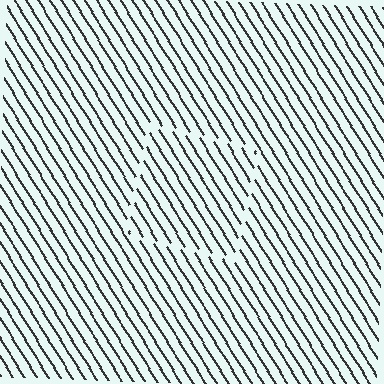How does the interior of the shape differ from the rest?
The interior of the shape contains the same grating, shifted by half a period — the contour is defined by the phase discontinuity where line-ends from the inner and outer gratings abut.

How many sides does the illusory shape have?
4 sides — the line-ends trace a square.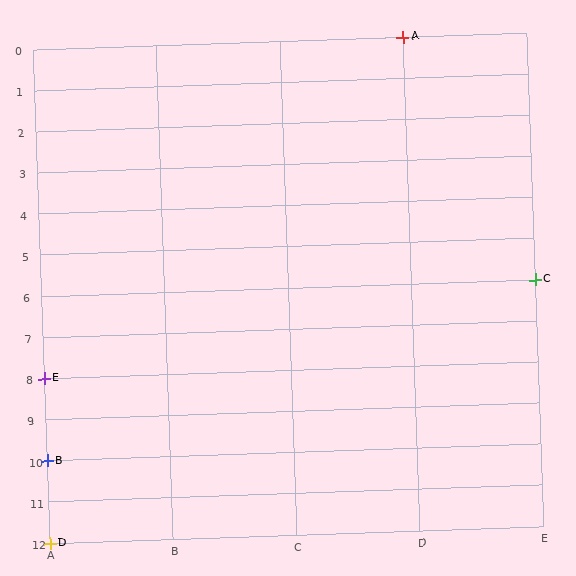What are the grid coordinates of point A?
Point A is at grid coordinates (D, 0).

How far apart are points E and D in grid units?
Points E and D are 4 rows apart.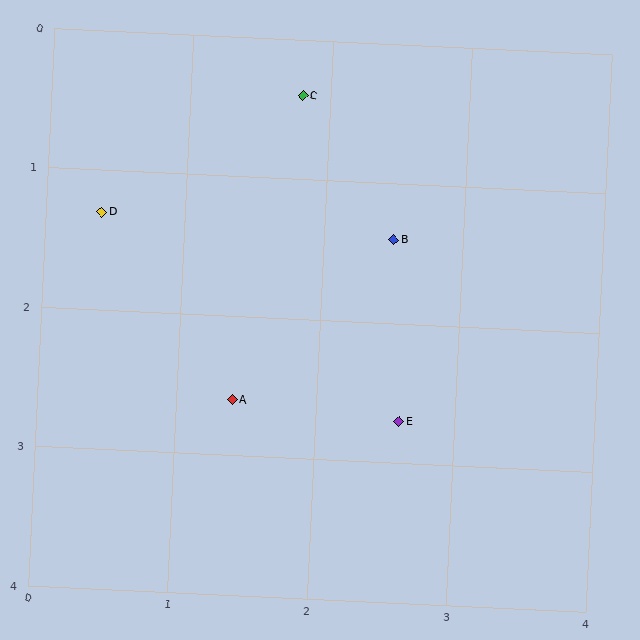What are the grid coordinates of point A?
Point A is at approximately (1.4, 2.6).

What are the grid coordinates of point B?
Point B is at approximately (2.5, 1.4).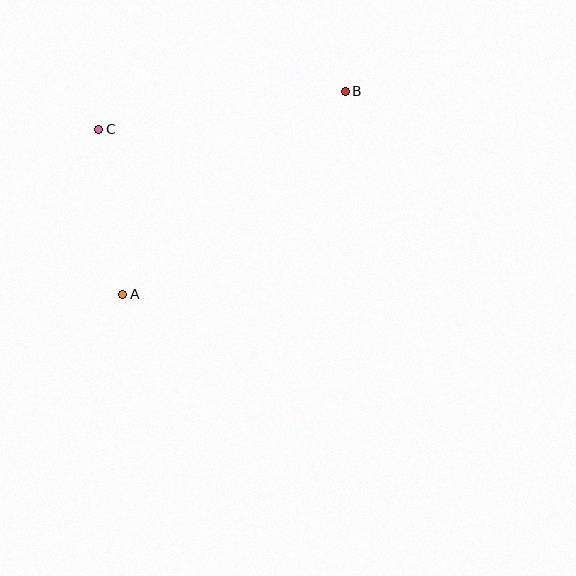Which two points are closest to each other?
Points A and C are closest to each other.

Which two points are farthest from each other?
Points A and B are farthest from each other.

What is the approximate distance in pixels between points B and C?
The distance between B and C is approximately 250 pixels.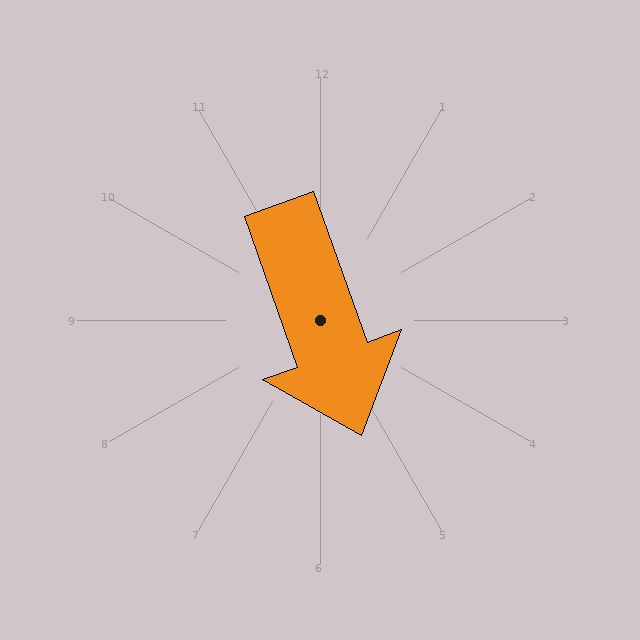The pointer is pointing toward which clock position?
Roughly 5 o'clock.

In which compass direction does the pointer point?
South.